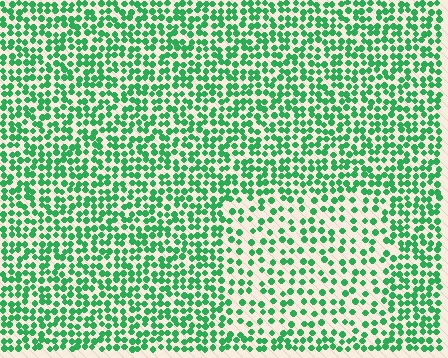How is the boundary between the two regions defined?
The boundary is defined by a change in element density (approximately 1.9x ratio). All elements are the same color, size, and shape.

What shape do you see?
I see a rectangle.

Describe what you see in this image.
The image contains small green elements arranged at two different densities. A rectangle-shaped region is visible where the elements are less densely packed than the surrounding area.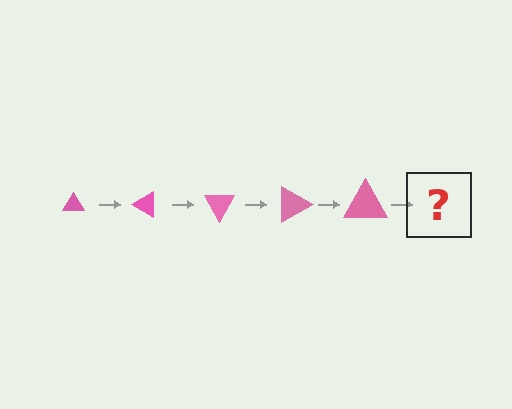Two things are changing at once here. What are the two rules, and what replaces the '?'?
The two rules are that the triangle grows larger each step and it rotates 30 degrees each step. The '?' should be a triangle, larger than the previous one and rotated 150 degrees from the start.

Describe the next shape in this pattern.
It should be a triangle, larger than the previous one and rotated 150 degrees from the start.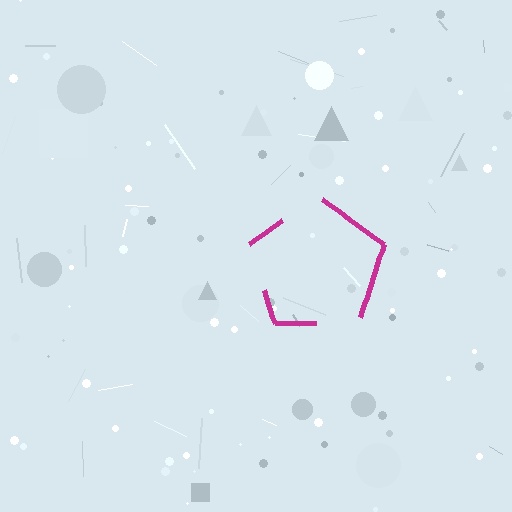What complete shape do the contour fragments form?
The contour fragments form a pentagon.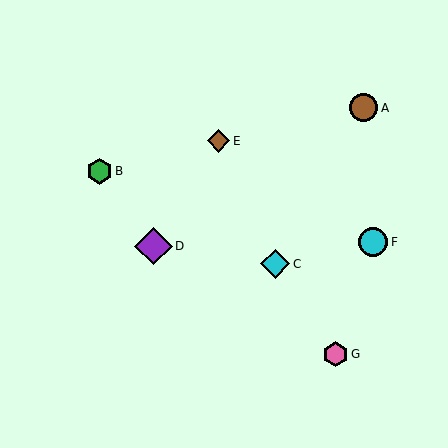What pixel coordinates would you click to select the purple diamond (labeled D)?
Click at (153, 246) to select the purple diamond D.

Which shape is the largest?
The purple diamond (labeled D) is the largest.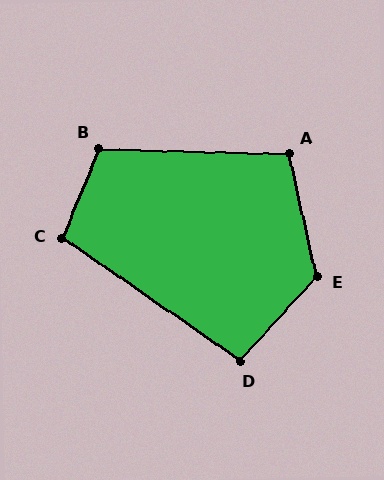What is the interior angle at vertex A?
Approximately 104 degrees (obtuse).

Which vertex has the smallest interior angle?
D, at approximately 98 degrees.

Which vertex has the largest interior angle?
E, at approximately 125 degrees.